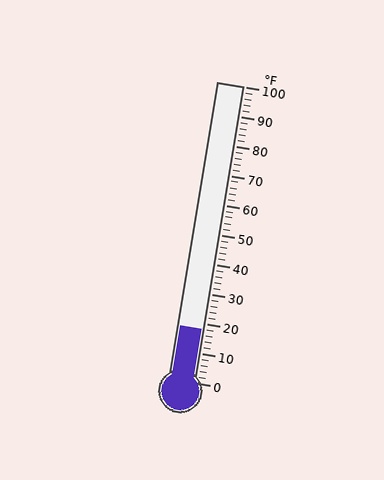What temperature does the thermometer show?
The thermometer shows approximately 18°F.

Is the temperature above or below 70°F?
The temperature is below 70°F.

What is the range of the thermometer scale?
The thermometer scale ranges from 0°F to 100°F.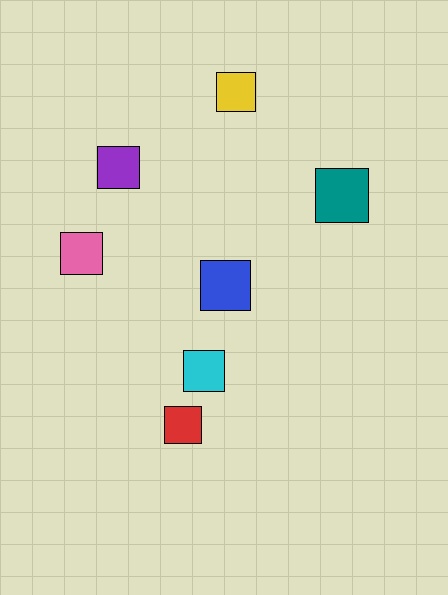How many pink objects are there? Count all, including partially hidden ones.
There is 1 pink object.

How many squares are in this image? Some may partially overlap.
There are 7 squares.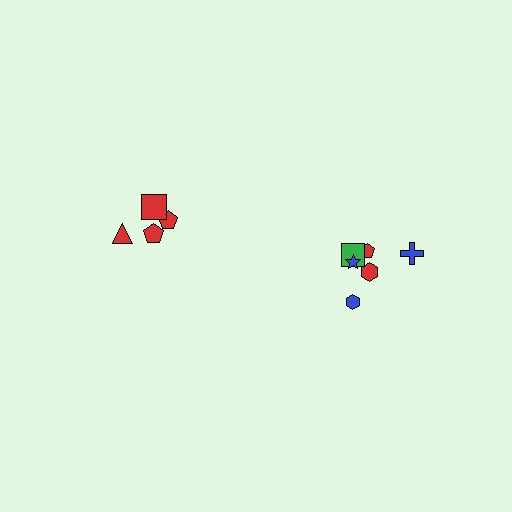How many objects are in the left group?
There are 4 objects.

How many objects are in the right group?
There are 6 objects.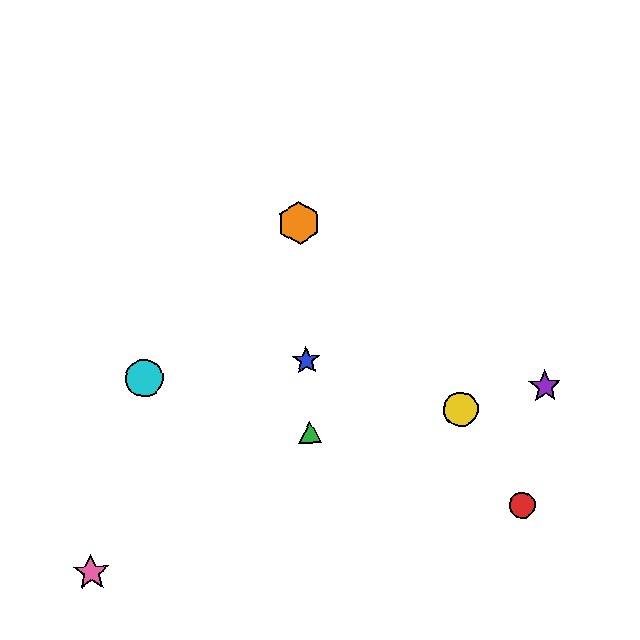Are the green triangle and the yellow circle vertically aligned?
No, the green triangle is at x≈310 and the yellow circle is at x≈461.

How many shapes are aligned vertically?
3 shapes (the blue star, the green triangle, the orange hexagon) are aligned vertically.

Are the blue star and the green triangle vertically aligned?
Yes, both are at x≈306.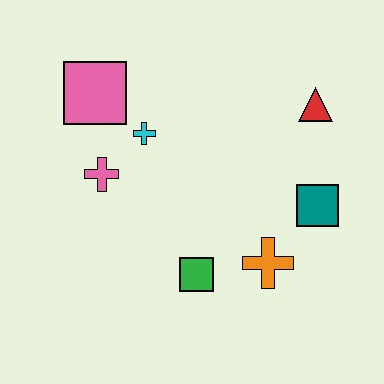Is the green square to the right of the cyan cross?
Yes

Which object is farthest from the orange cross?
The pink square is farthest from the orange cross.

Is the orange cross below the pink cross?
Yes